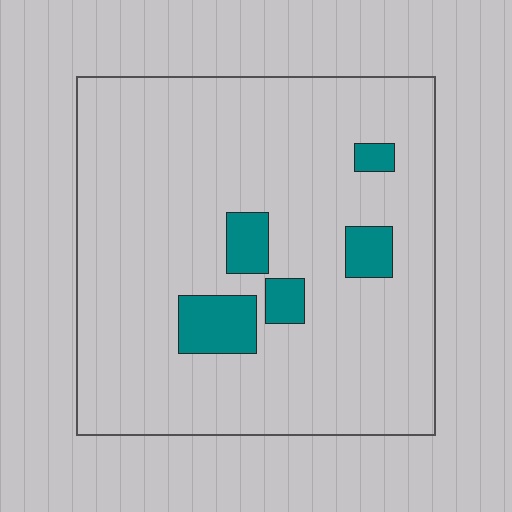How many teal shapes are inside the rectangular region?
5.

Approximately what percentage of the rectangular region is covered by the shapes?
Approximately 10%.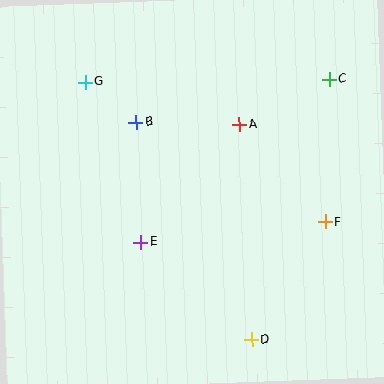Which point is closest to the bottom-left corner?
Point E is closest to the bottom-left corner.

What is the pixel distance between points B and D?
The distance between B and D is 246 pixels.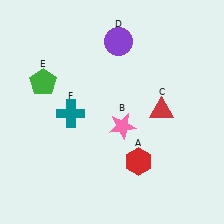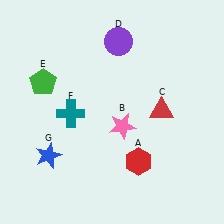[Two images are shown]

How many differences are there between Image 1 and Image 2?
There is 1 difference between the two images.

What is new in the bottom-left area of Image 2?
A blue star (G) was added in the bottom-left area of Image 2.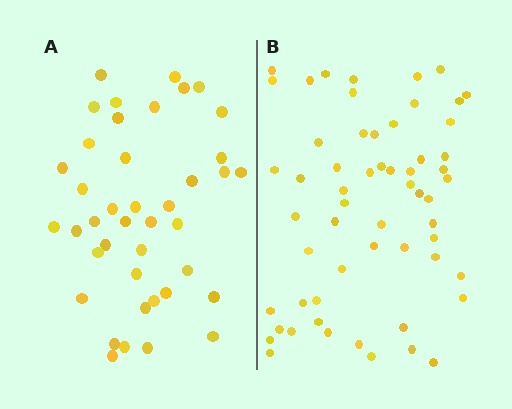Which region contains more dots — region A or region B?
Region B (the right region) has more dots.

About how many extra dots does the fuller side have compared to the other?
Region B has approximately 15 more dots than region A.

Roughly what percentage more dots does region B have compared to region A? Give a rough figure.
About 40% more.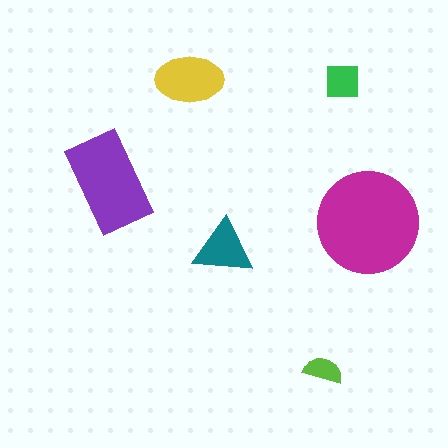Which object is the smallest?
The lime semicircle.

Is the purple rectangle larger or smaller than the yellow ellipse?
Larger.